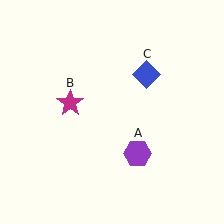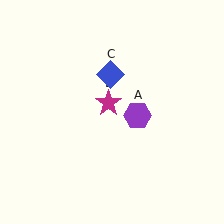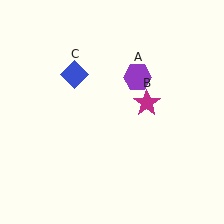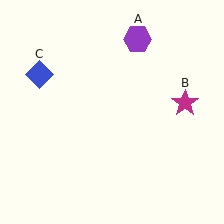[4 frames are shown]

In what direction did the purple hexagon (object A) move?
The purple hexagon (object A) moved up.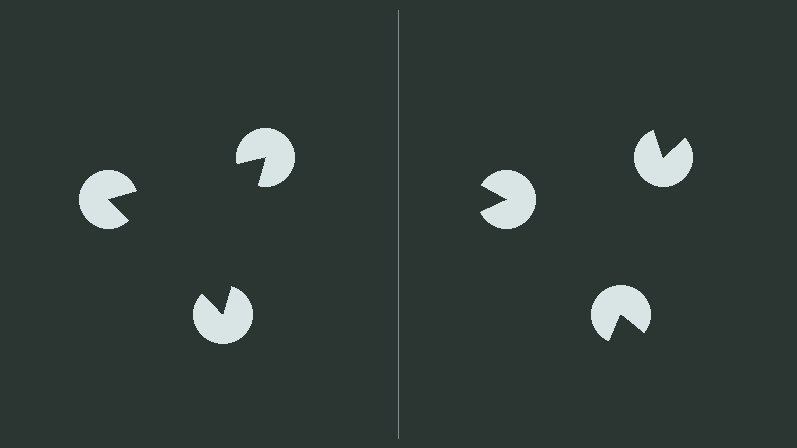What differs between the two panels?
The pac-man discs are positioned identically on both sides; only the wedge orientations differ. On the left they align to a triangle; on the right they are misaligned.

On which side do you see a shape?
An illusory triangle appears on the left side. On the right side the wedge cuts are rotated, so no coherent shape forms.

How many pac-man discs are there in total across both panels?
6 — 3 on each side.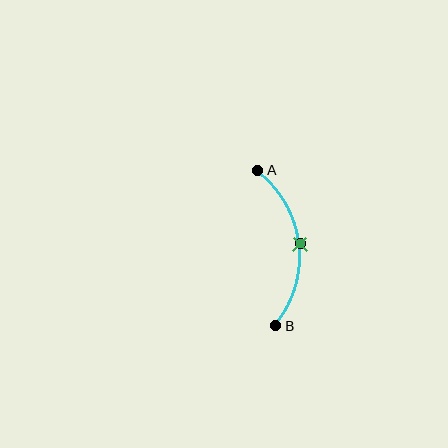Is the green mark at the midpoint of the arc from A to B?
Yes. The green mark lies on the arc at equal arc-length from both A and B — it is the arc midpoint.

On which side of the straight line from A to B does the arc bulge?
The arc bulges to the right of the straight line connecting A and B.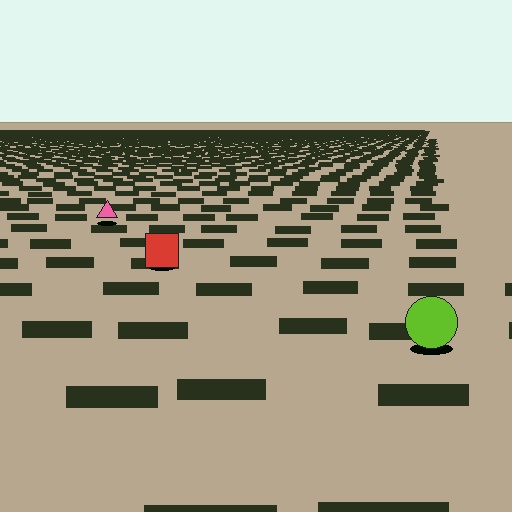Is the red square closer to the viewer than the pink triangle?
Yes. The red square is closer — you can tell from the texture gradient: the ground texture is coarser near it.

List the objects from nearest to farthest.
From nearest to farthest: the lime circle, the red square, the pink triangle.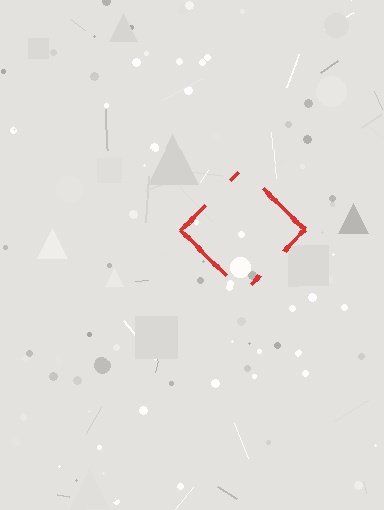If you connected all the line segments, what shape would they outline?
They would outline a diamond.